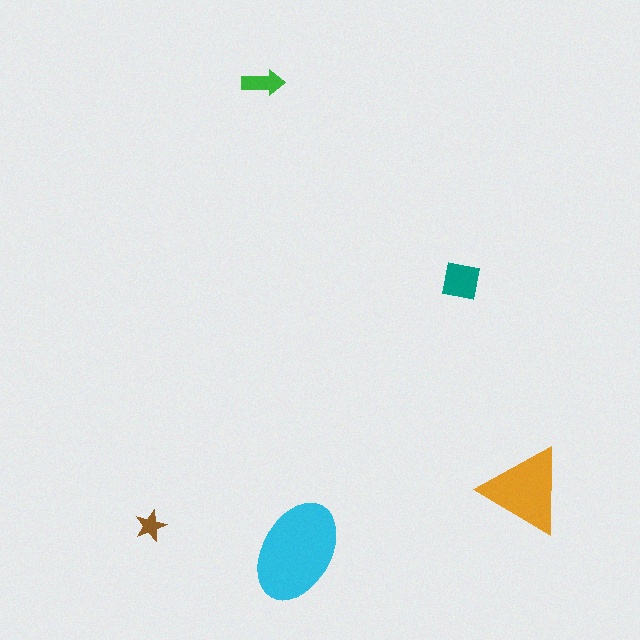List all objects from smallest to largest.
The brown star, the green arrow, the teal square, the orange triangle, the cyan ellipse.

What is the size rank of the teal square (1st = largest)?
3rd.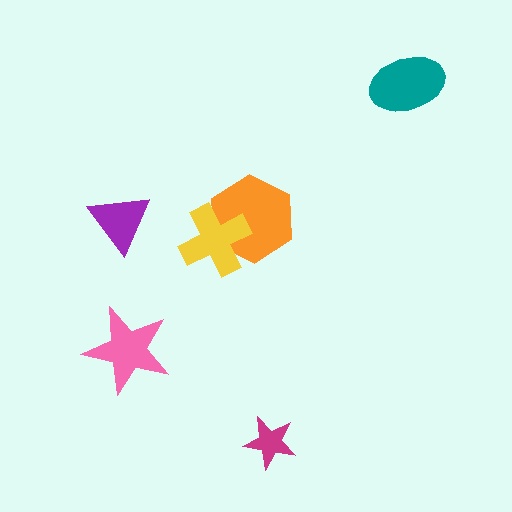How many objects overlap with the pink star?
0 objects overlap with the pink star.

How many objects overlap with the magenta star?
0 objects overlap with the magenta star.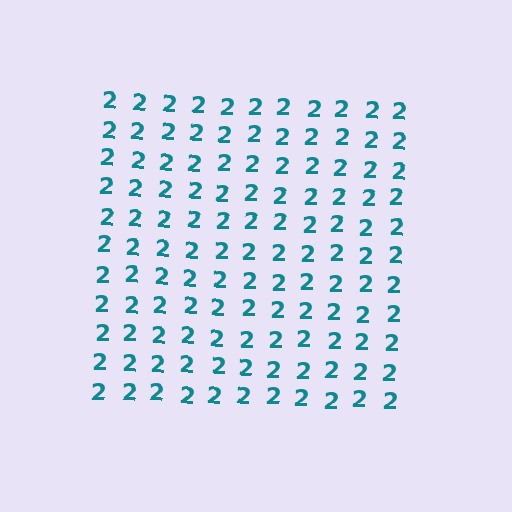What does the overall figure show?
The overall figure shows a square.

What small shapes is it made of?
It is made of small digit 2's.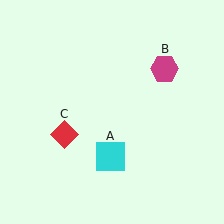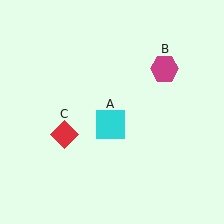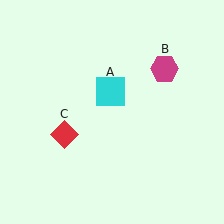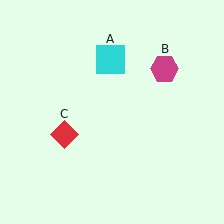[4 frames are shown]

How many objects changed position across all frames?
1 object changed position: cyan square (object A).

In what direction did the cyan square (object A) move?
The cyan square (object A) moved up.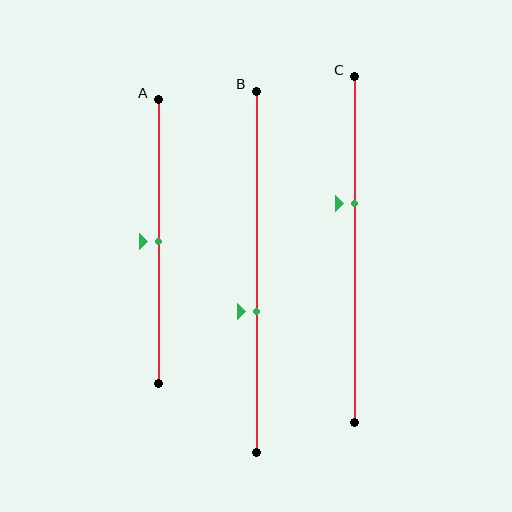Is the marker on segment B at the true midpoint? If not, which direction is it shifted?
No, the marker on segment B is shifted downward by about 11% of the segment length.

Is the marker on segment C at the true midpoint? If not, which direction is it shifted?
No, the marker on segment C is shifted upward by about 13% of the segment length.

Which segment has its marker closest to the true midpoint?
Segment A has its marker closest to the true midpoint.